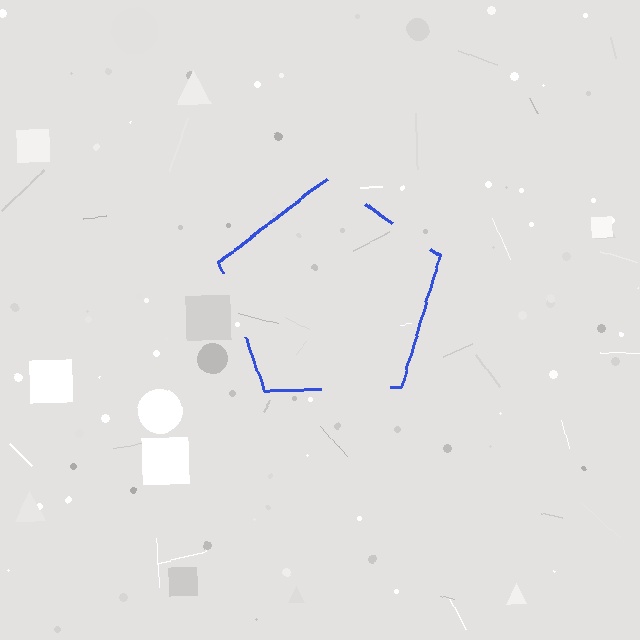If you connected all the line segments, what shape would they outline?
They would outline a pentagon.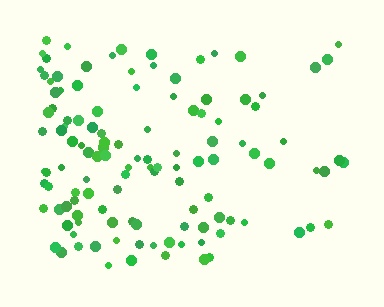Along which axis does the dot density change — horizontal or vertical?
Horizontal.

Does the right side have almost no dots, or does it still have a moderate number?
Still a moderate number, just noticeably fewer than the left.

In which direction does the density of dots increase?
From right to left, with the left side densest.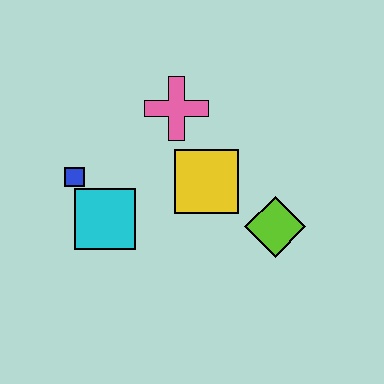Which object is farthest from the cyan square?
The lime diamond is farthest from the cyan square.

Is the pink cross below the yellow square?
No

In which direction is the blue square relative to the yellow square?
The blue square is to the left of the yellow square.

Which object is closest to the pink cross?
The yellow square is closest to the pink cross.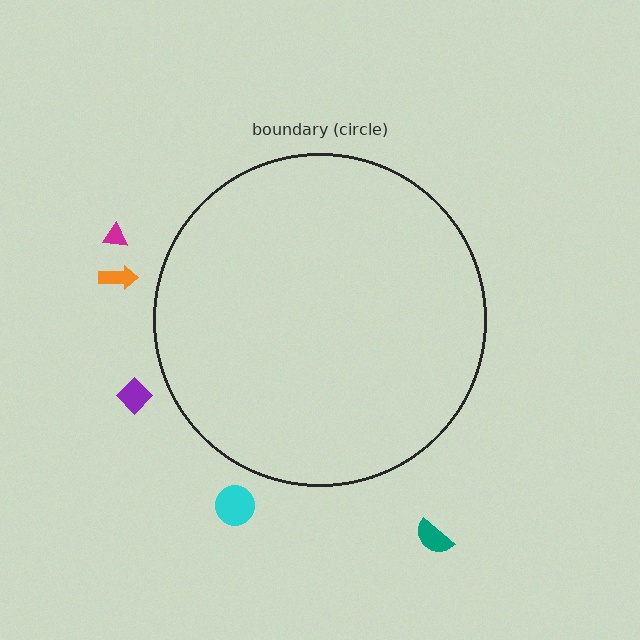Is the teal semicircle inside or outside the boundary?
Outside.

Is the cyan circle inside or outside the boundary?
Outside.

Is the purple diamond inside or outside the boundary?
Outside.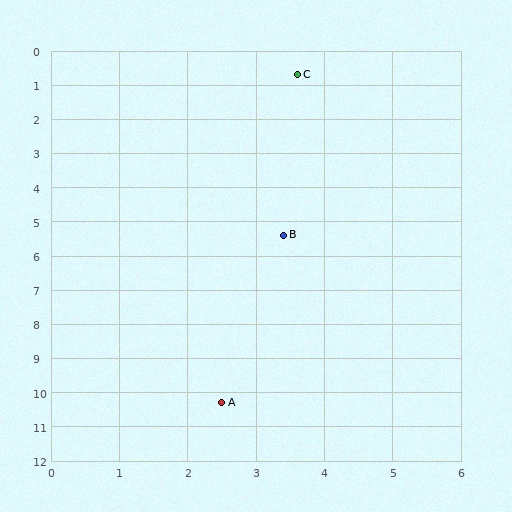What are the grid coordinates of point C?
Point C is at approximately (3.6, 0.7).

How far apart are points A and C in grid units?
Points A and C are about 9.7 grid units apart.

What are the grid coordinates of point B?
Point B is at approximately (3.4, 5.4).